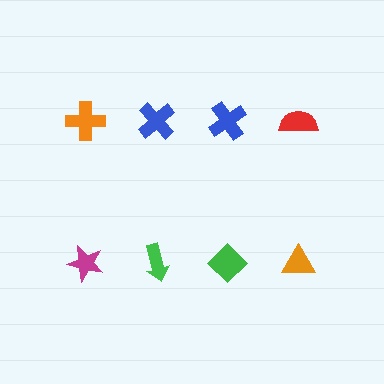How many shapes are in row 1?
4 shapes.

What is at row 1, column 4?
A red semicircle.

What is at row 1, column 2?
A blue cross.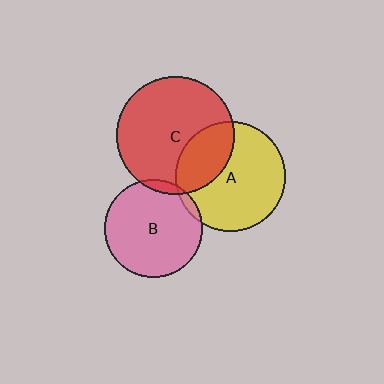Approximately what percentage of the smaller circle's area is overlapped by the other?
Approximately 5%.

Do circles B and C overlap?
Yes.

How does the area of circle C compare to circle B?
Approximately 1.5 times.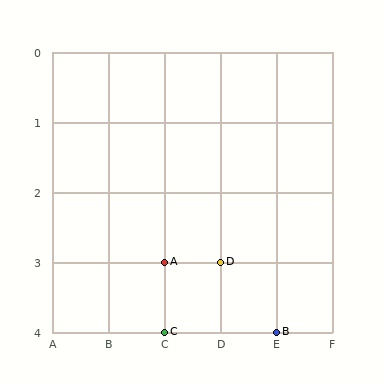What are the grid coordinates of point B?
Point B is at grid coordinates (E, 4).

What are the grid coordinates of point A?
Point A is at grid coordinates (C, 3).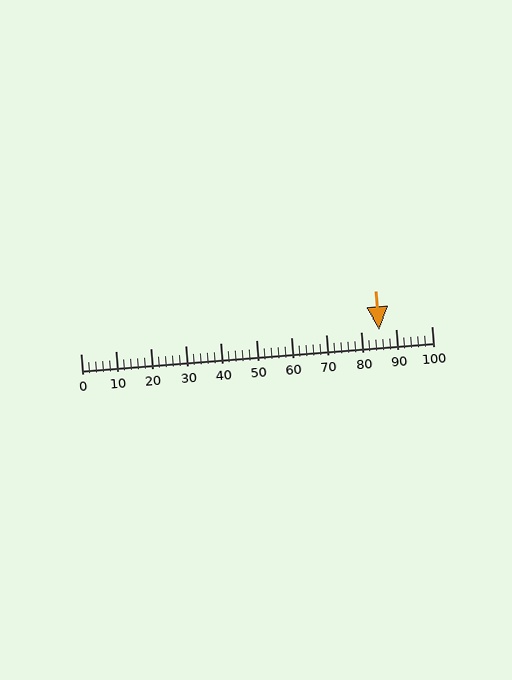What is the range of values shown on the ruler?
The ruler shows values from 0 to 100.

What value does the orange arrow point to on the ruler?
The orange arrow points to approximately 85.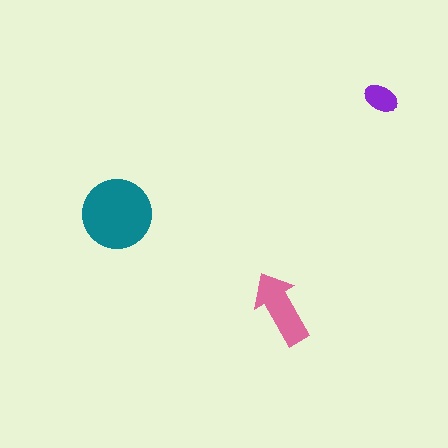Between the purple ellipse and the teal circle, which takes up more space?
The teal circle.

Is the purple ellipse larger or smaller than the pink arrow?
Smaller.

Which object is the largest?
The teal circle.